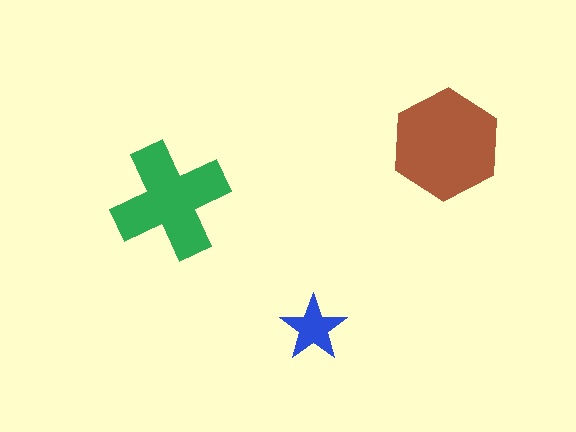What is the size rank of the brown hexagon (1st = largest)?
1st.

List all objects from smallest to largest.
The blue star, the green cross, the brown hexagon.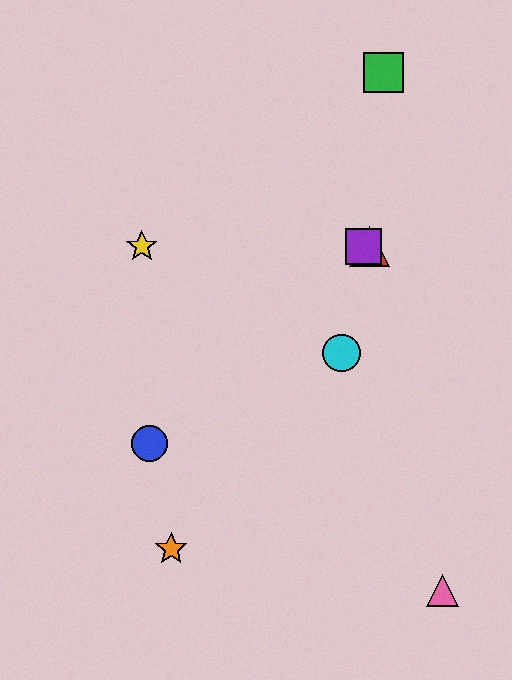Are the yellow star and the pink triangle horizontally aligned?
No, the yellow star is at y≈246 and the pink triangle is at y≈590.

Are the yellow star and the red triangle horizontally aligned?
Yes, both are at y≈246.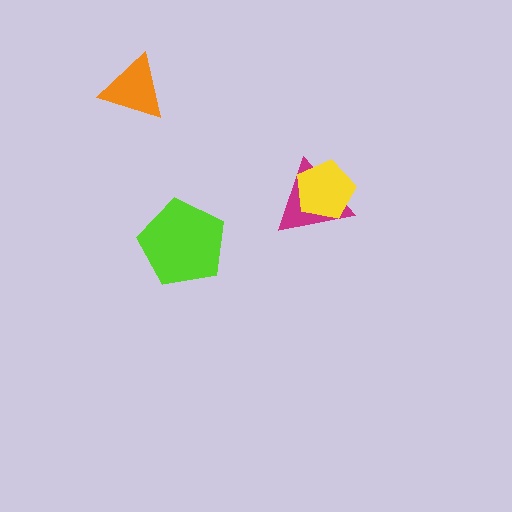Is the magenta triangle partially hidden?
Yes, it is partially covered by another shape.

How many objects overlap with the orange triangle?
0 objects overlap with the orange triangle.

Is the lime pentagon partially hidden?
No, no other shape covers it.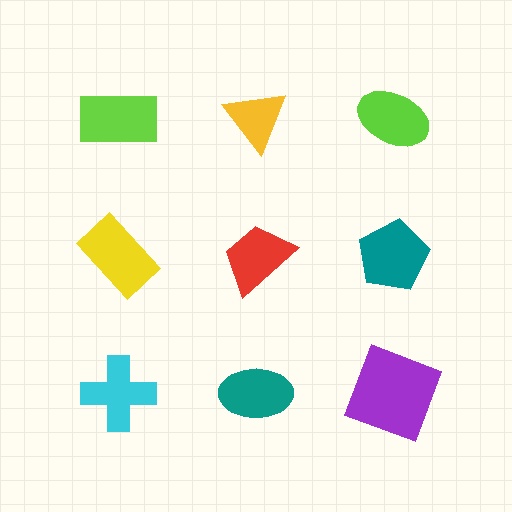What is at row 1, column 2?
A yellow triangle.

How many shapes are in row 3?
3 shapes.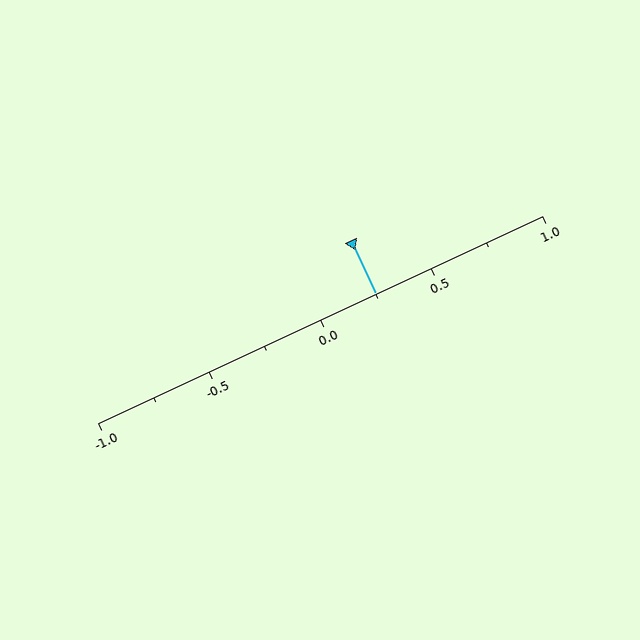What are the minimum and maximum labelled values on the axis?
The axis runs from -1.0 to 1.0.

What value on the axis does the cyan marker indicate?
The marker indicates approximately 0.25.